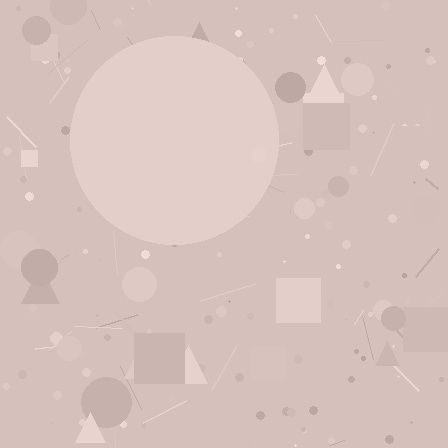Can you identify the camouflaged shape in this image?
The camouflaged shape is a circle.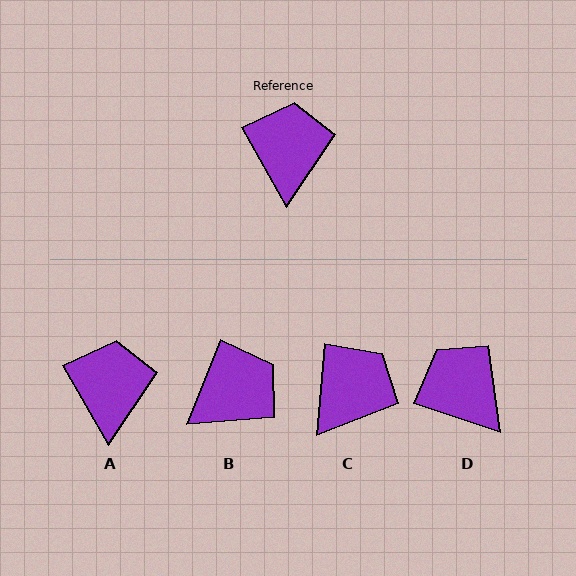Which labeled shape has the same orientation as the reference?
A.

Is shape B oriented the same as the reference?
No, it is off by about 51 degrees.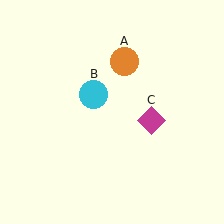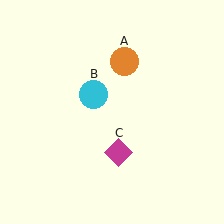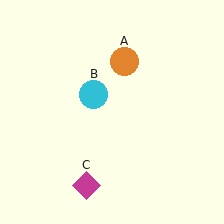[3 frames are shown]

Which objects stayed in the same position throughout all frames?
Orange circle (object A) and cyan circle (object B) remained stationary.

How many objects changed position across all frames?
1 object changed position: magenta diamond (object C).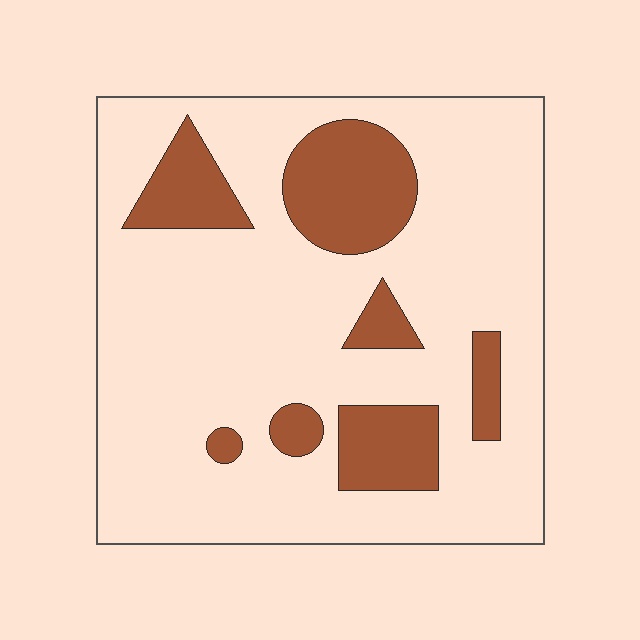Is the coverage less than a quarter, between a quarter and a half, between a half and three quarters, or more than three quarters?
Less than a quarter.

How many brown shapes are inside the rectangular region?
7.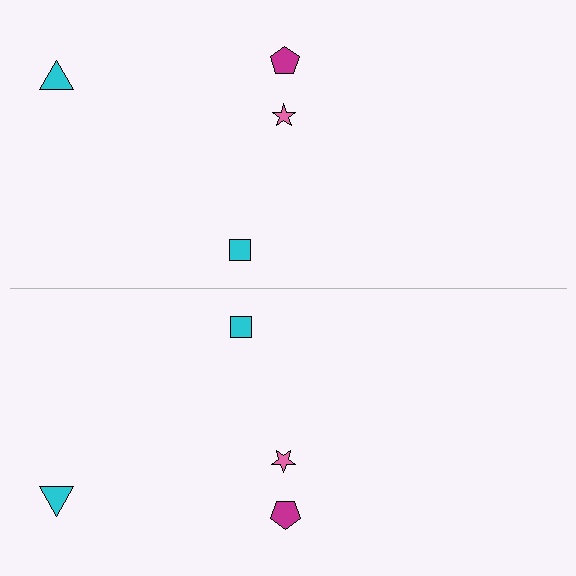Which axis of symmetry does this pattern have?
The pattern has a horizontal axis of symmetry running through the center of the image.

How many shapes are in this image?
There are 8 shapes in this image.